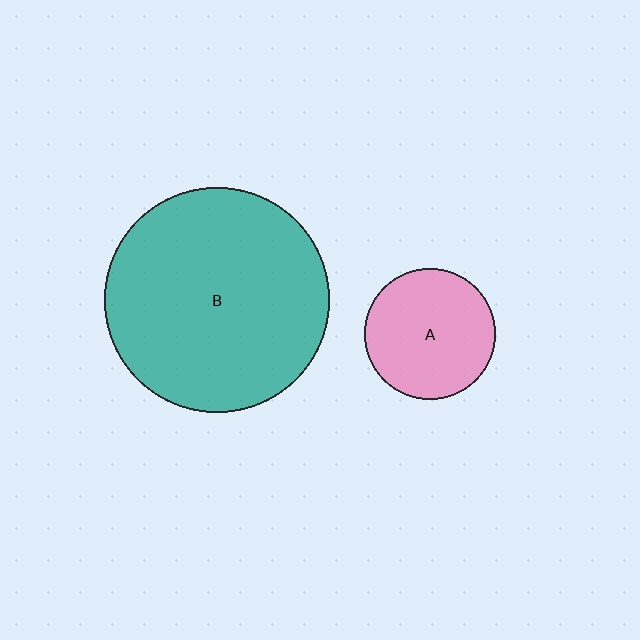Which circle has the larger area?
Circle B (teal).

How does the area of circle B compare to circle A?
Approximately 3.0 times.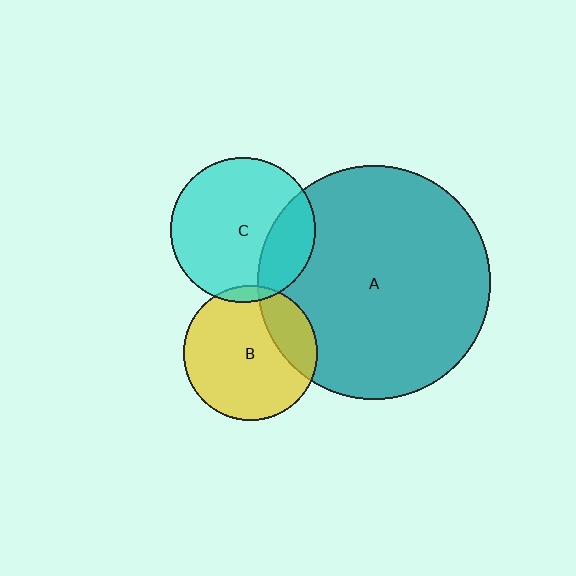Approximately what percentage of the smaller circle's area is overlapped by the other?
Approximately 20%.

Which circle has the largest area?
Circle A (teal).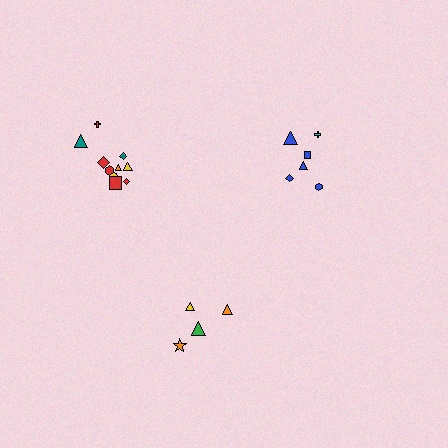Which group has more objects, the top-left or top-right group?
The top-left group.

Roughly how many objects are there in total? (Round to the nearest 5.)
Roughly 20 objects in total.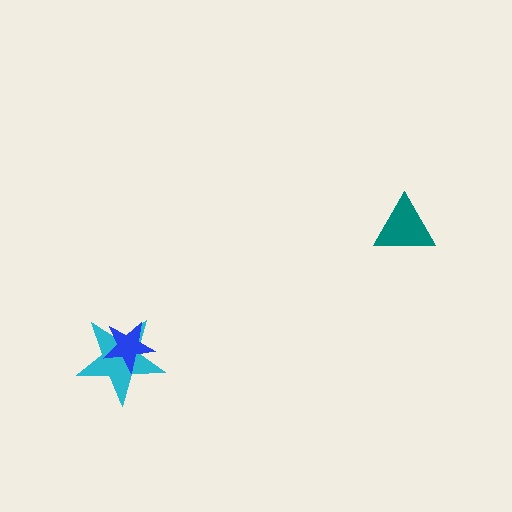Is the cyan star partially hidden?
Yes, it is partially covered by another shape.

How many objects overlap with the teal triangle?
0 objects overlap with the teal triangle.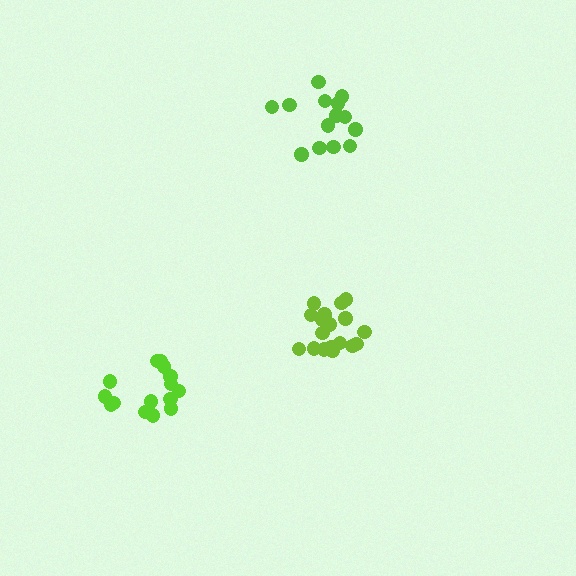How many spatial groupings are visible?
There are 3 spatial groupings.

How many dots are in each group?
Group 1: 14 dots, Group 2: 18 dots, Group 3: 15 dots (47 total).